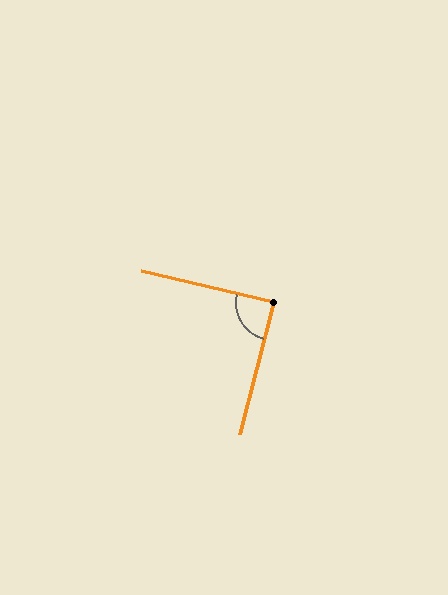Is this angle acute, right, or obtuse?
It is approximately a right angle.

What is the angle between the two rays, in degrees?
Approximately 89 degrees.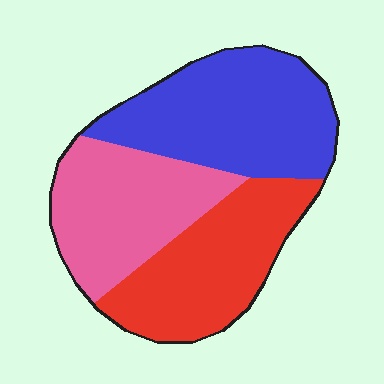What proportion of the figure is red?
Red covers 32% of the figure.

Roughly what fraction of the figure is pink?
Pink takes up about one third (1/3) of the figure.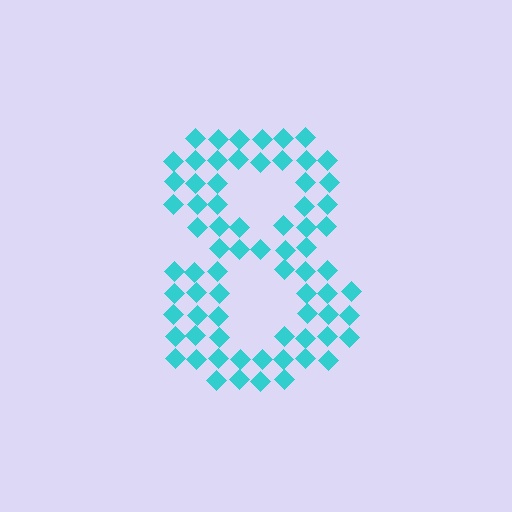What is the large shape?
The large shape is the digit 8.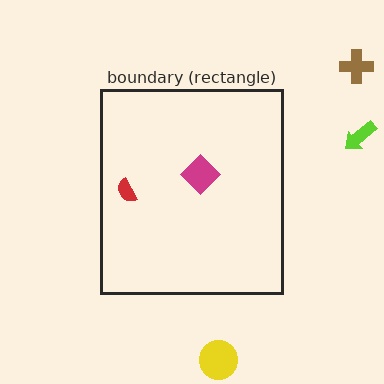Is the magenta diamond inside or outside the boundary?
Inside.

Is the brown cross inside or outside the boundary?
Outside.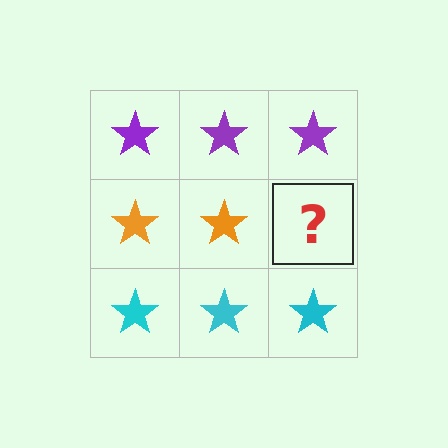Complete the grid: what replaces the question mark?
The question mark should be replaced with an orange star.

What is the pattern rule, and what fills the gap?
The rule is that each row has a consistent color. The gap should be filled with an orange star.